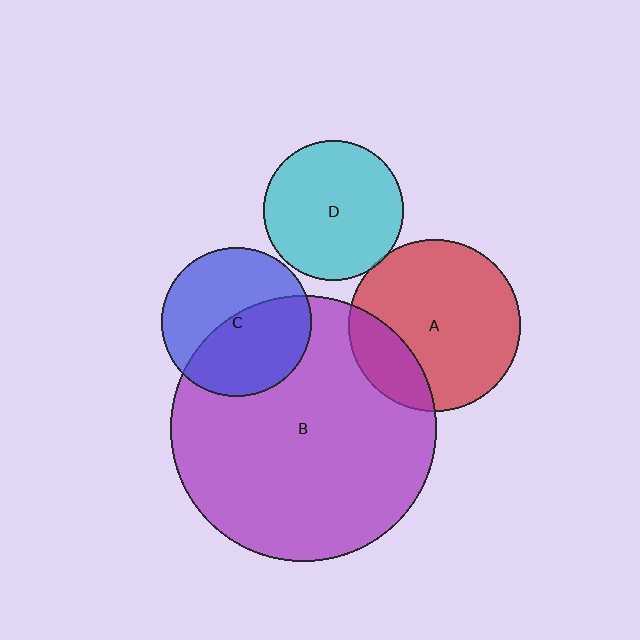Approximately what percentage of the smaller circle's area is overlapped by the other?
Approximately 20%.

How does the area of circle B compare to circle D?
Approximately 3.6 times.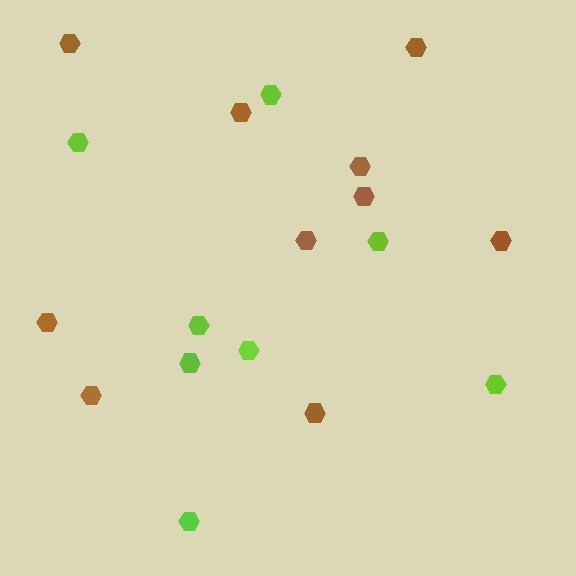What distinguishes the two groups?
There are 2 groups: one group of lime hexagons (8) and one group of brown hexagons (10).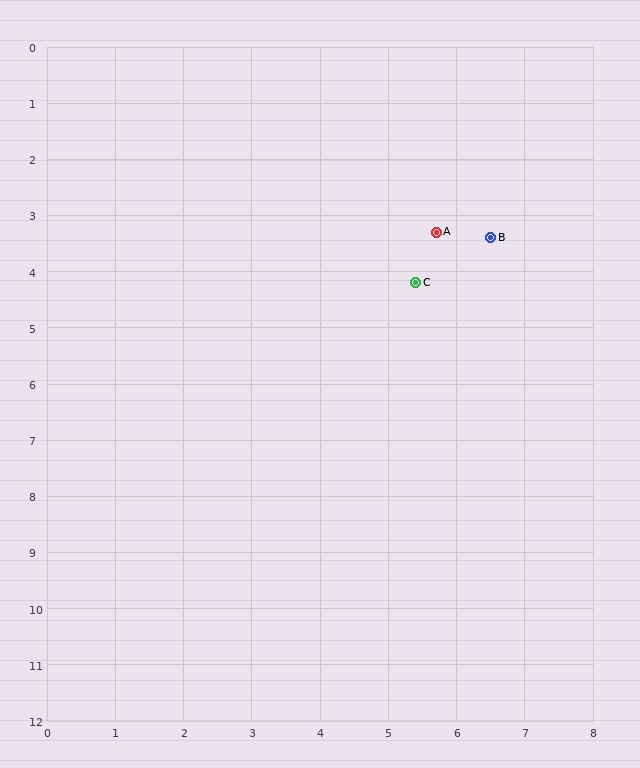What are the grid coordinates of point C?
Point C is at approximately (5.4, 4.2).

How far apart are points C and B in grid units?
Points C and B are about 1.4 grid units apart.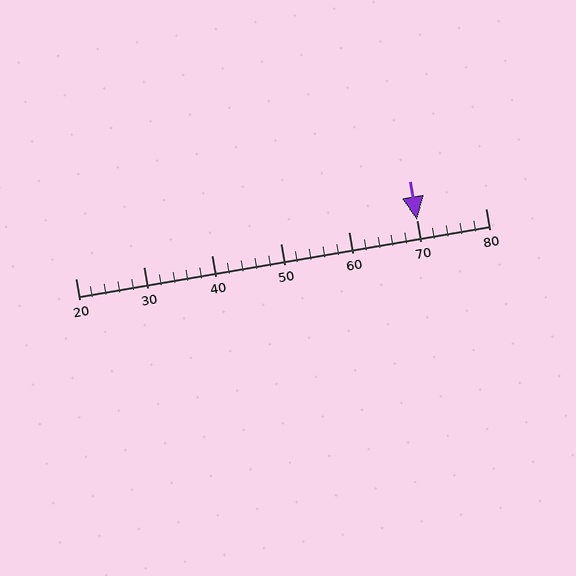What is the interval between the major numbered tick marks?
The major tick marks are spaced 10 units apart.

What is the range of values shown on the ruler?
The ruler shows values from 20 to 80.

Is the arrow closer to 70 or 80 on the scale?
The arrow is closer to 70.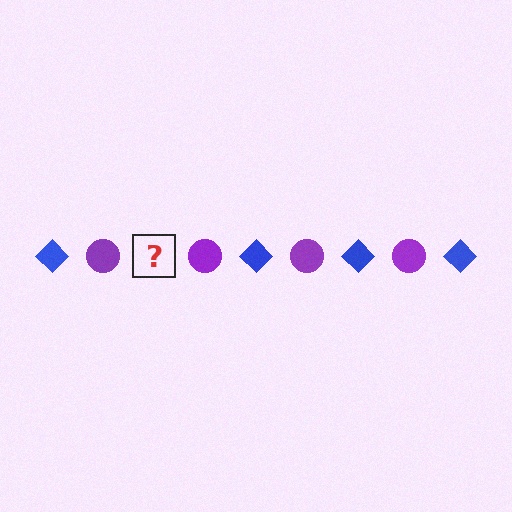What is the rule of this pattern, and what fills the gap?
The rule is that the pattern alternates between blue diamond and purple circle. The gap should be filled with a blue diamond.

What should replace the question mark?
The question mark should be replaced with a blue diamond.